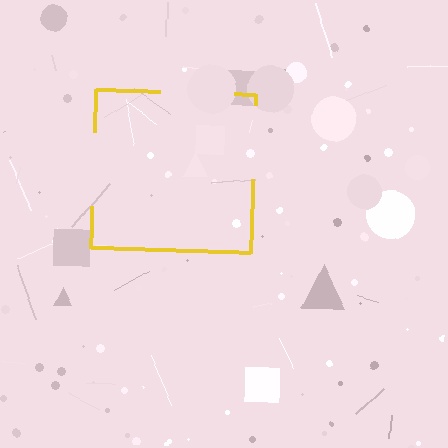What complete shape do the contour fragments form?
The contour fragments form a square.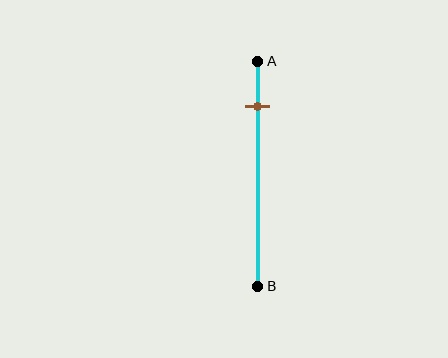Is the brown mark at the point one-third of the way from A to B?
No, the mark is at about 20% from A, not at the 33% one-third point.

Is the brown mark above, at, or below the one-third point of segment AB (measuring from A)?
The brown mark is above the one-third point of segment AB.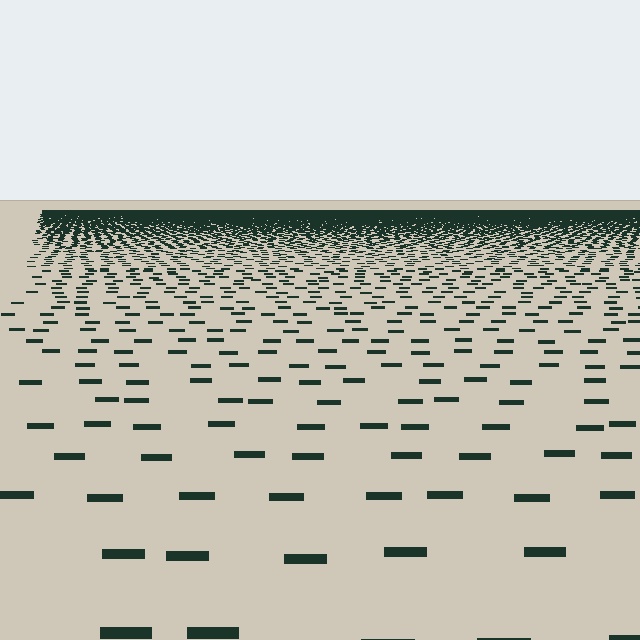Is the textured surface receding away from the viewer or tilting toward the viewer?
The surface is receding away from the viewer. Texture elements get smaller and denser toward the top.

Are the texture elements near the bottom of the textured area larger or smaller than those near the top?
Larger. Near the bottom, elements are closer to the viewer and appear at a bigger on-screen size.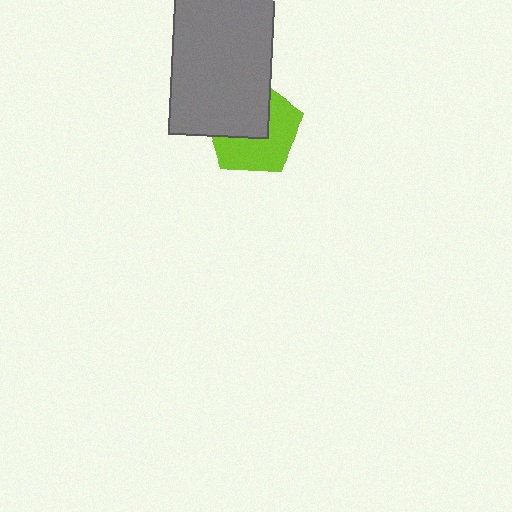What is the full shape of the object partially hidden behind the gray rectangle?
The partially hidden object is a lime pentagon.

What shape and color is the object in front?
The object in front is a gray rectangle.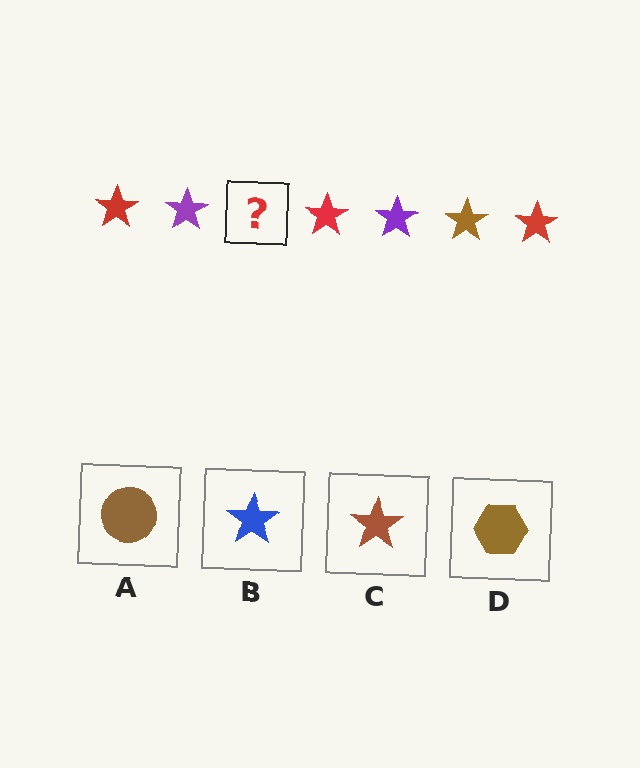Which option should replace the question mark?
Option C.